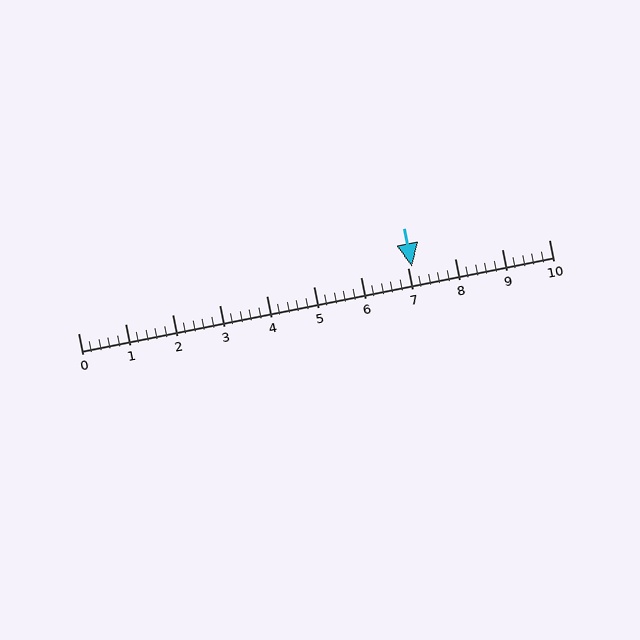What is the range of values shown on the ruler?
The ruler shows values from 0 to 10.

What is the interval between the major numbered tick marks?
The major tick marks are spaced 1 units apart.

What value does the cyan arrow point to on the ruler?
The cyan arrow points to approximately 7.1.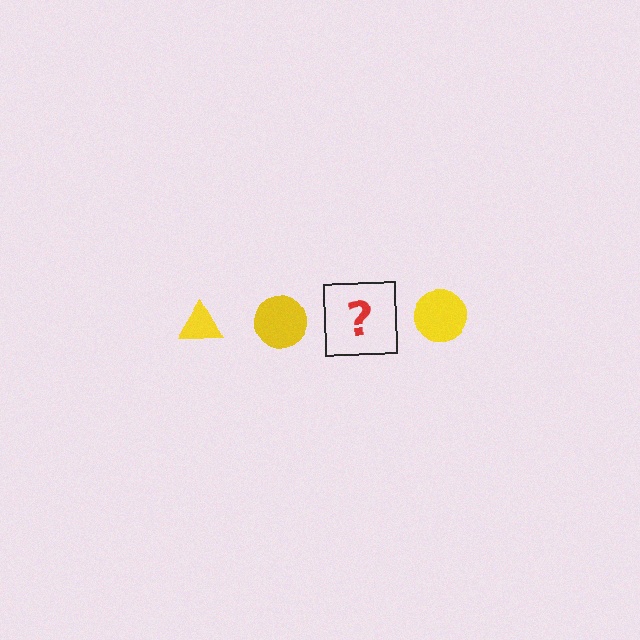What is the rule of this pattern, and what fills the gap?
The rule is that the pattern cycles through triangle, circle shapes in yellow. The gap should be filled with a yellow triangle.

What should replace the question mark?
The question mark should be replaced with a yellow triangle.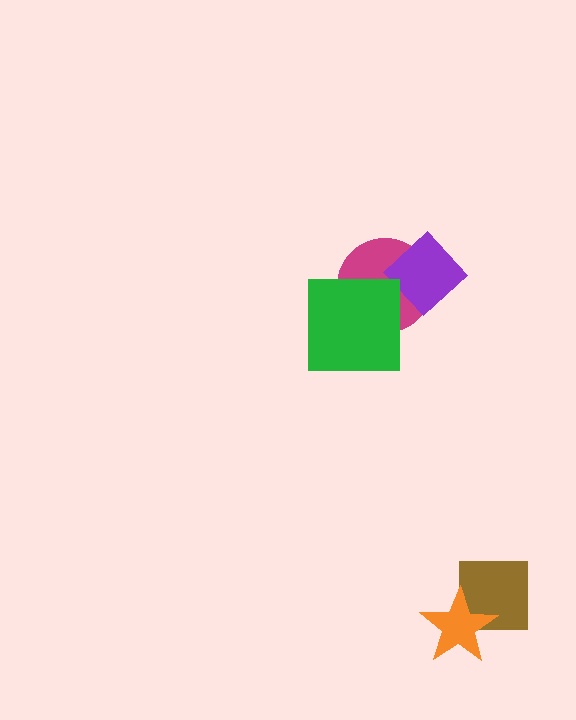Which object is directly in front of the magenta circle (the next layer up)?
The purple diamond is directly in front of the magenta circle.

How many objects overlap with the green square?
1 object overlaps with the green square.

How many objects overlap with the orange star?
1 object overlaps with the orange star.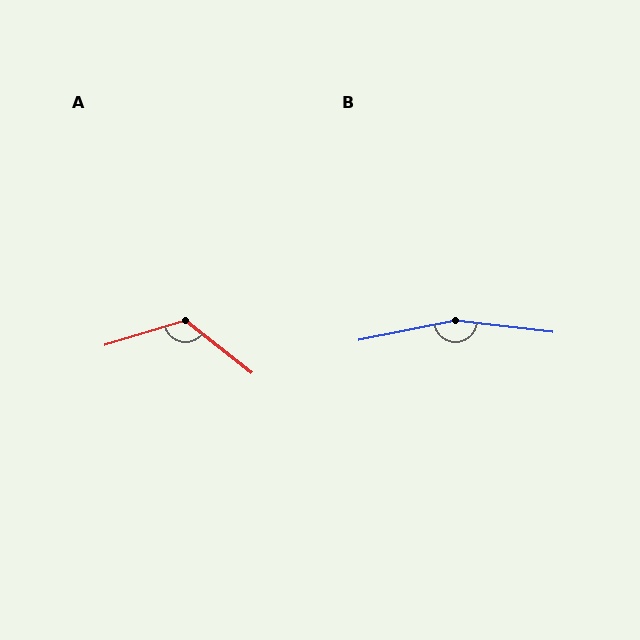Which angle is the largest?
B, at approximately 162 degrees.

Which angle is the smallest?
A, at approximately 124 degrees.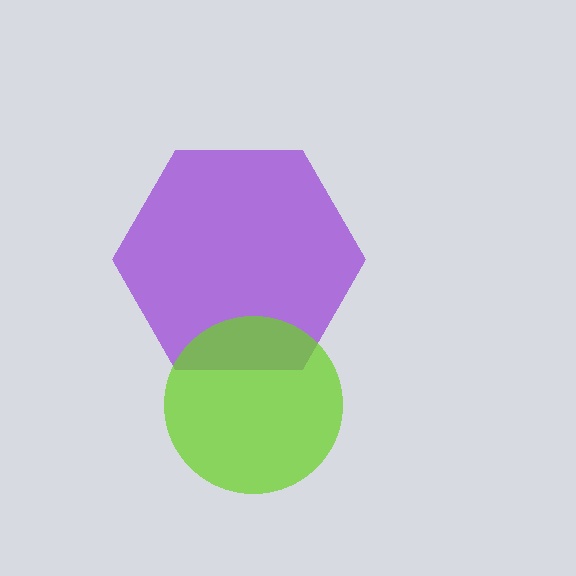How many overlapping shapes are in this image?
There are 2 overlapping shapes in the image.